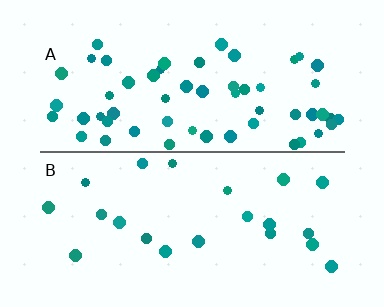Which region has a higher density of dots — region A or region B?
A (the top).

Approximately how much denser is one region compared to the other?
Approximately 2.6× — region A over region B.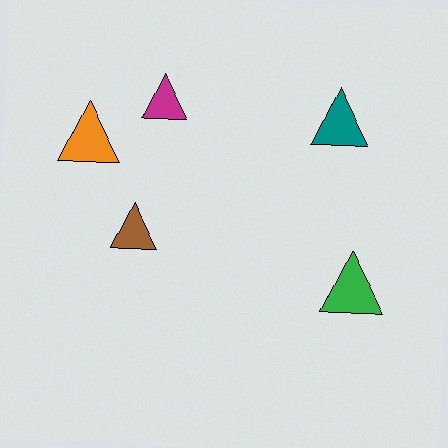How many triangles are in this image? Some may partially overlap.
There are 5 triangles.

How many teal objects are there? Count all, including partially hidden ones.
There is 1 teal object.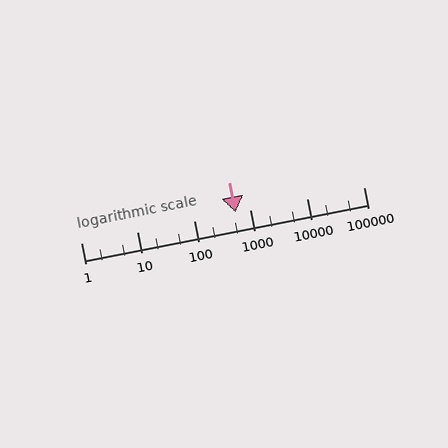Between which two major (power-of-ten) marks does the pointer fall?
The pointer is between 100 and 1000.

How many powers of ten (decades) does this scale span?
The scale spans 5 decades, from 1 to 100000.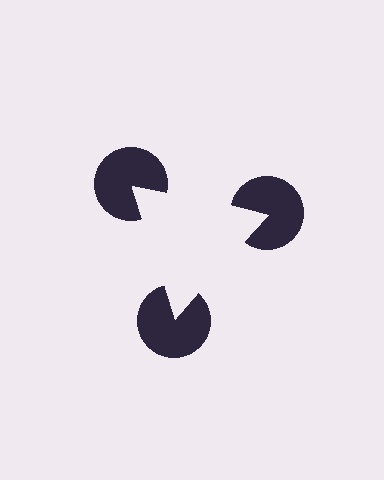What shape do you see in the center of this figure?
An illusory triangle — its edges are inferred from the aligned wedge cuts in the pac-man discs, not physically drawn.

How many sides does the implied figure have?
3 sides.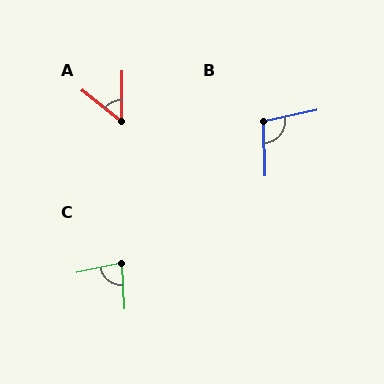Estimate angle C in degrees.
Approximately 82 degrees.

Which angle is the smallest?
A, at approximately 52 degrees.